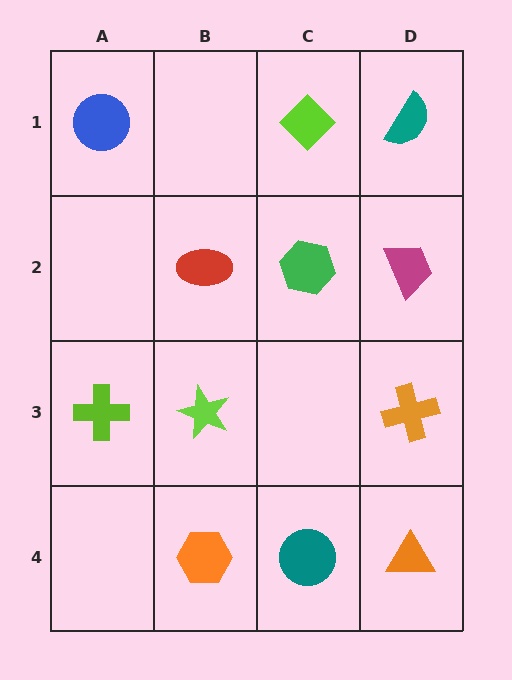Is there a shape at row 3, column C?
No, that cell is empty.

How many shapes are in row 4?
3 shapes.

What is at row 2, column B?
A red ellipse.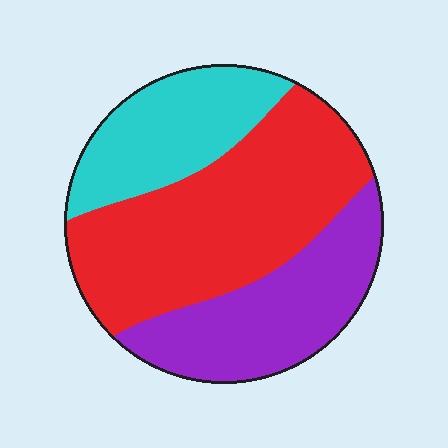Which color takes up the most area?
Red, at roughly 50%.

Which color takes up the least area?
Cyan, at roughly 25%.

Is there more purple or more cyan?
Purple.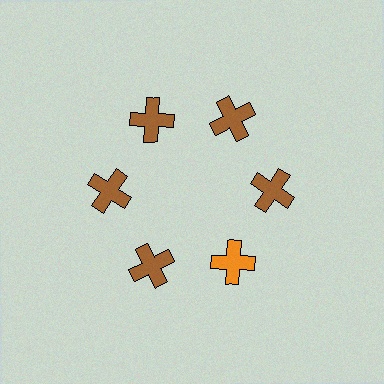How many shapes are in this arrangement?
There are 6 shapes arranged in a ring pattern.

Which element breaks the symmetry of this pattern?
The orange cross at roughly the 5 o'clock position breaks the symmetry. All other shapes are brown crosses.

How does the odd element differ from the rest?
It has a different color: orange instead of brown.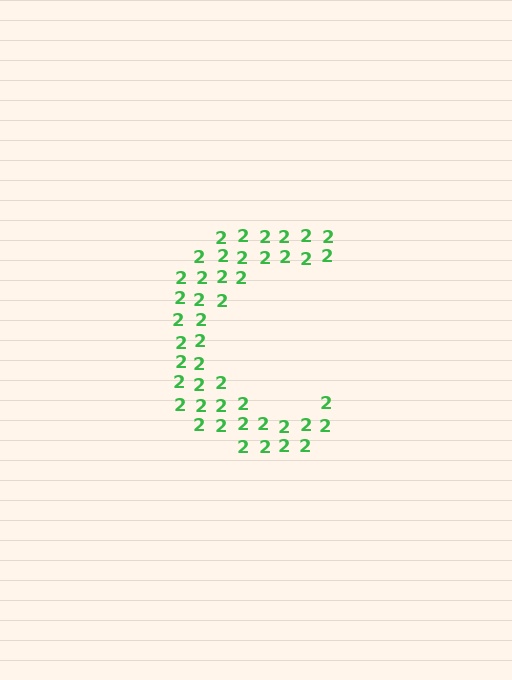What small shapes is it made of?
It is made of small digit 2's.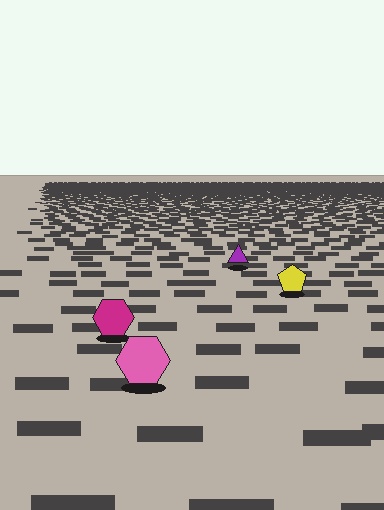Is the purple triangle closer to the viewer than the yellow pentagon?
No. The yellow pentagon is closer — you can tell from the texture gradient: the ground texture is coarser near it.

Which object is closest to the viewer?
The pink hexagon is closest. The texture marks near it are larger and more spread out.